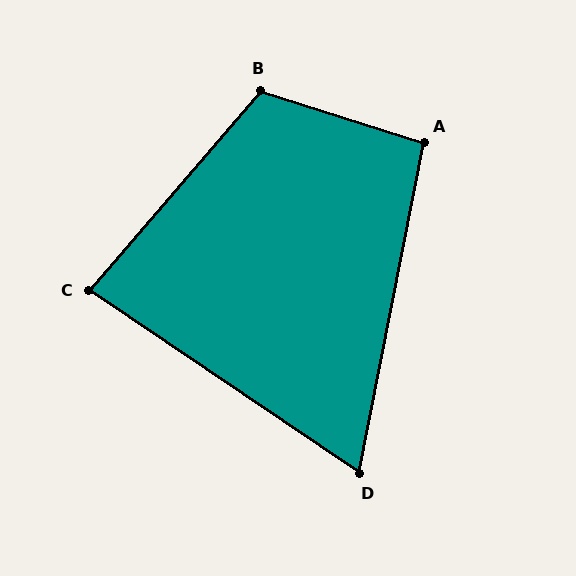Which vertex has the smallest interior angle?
D, at approximately 67 degrees.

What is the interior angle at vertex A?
Approximately 97 degrees (obtuse).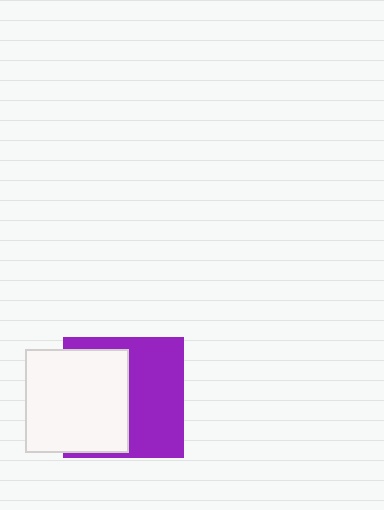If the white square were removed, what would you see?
You would see the complete purple square.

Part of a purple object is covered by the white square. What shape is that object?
It is a square.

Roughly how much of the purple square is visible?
About half of it is visible (roughly 52%).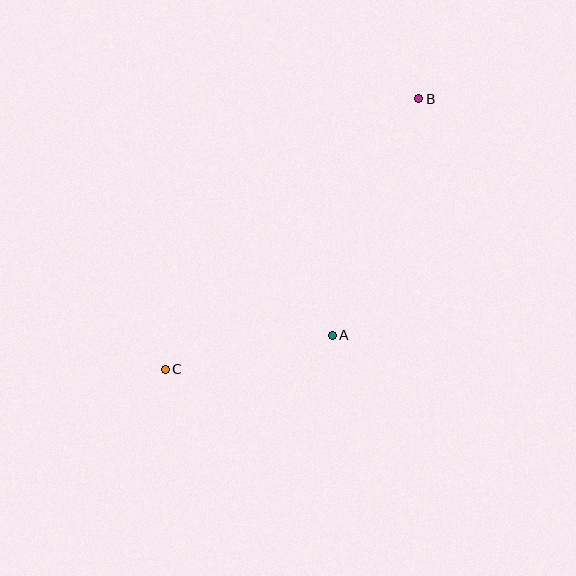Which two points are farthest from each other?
Points B and C are farthest from each other.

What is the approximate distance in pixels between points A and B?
The distance between A and B is approximately 252 pixels.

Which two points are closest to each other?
Points A and C are closest to each other.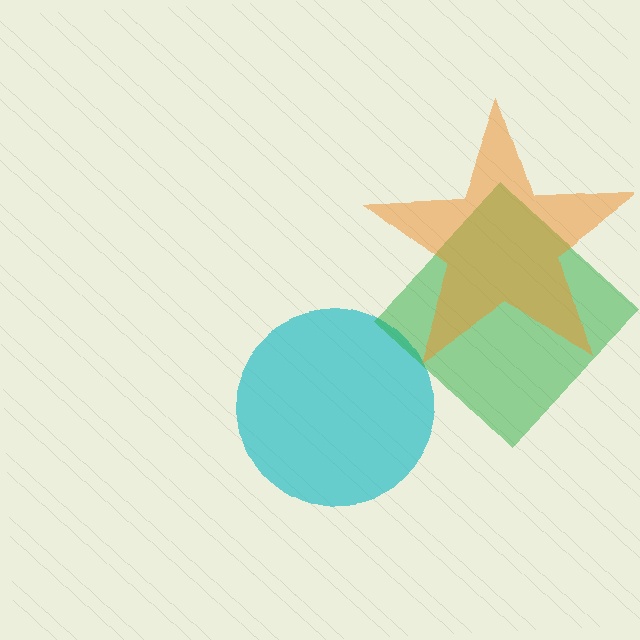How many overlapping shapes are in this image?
There are 3 overlapping shapes in the image.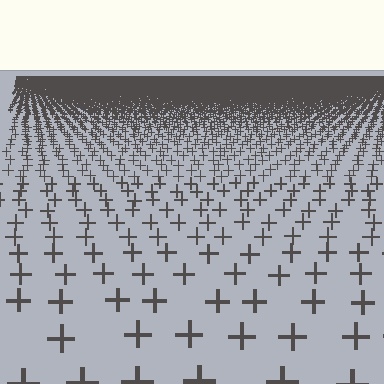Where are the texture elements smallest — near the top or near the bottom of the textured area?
Near the top.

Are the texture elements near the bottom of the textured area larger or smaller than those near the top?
Larger. Near the bottom, elements are closer to the viewer and appear at a bigger on-screen size.